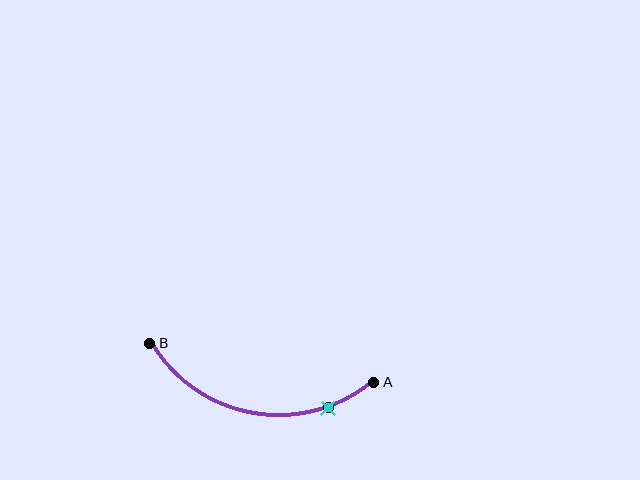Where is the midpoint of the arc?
The arc midpoint is the point on the curve farthest from the straight line joining A and B. It sits below that line.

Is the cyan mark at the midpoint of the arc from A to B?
No. The cyan mark lies on the arc but is closer to endpoint A. The arc midpoint would be at the point on the curve equidistant along the arc from both A and B.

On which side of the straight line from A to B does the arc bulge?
The arc bulges below the straight line connecting A and B.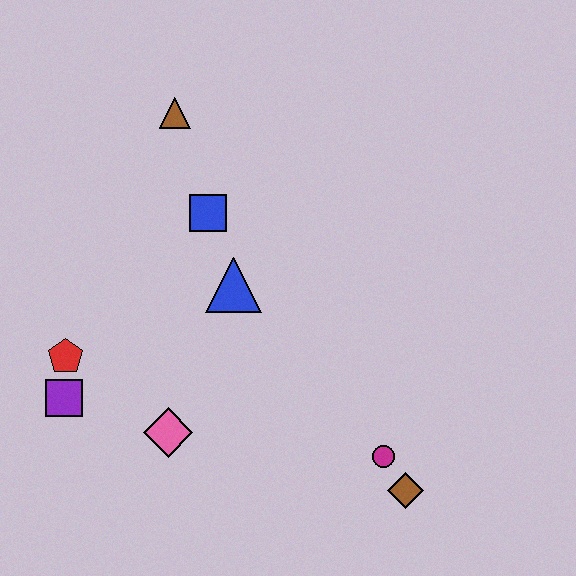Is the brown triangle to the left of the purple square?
No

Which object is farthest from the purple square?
The brown diamond is farthest from the purple square.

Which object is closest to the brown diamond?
The magenta circle is closest to the brown diamond.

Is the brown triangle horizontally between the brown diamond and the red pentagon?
Yes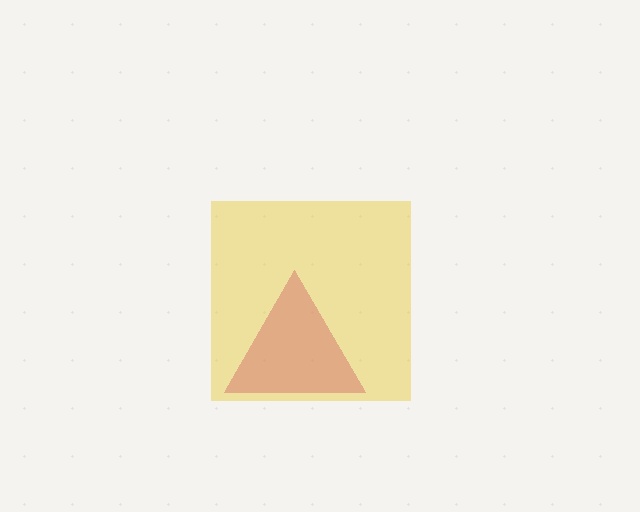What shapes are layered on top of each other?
The layered shapes are: a magenta triangle, a yellow square.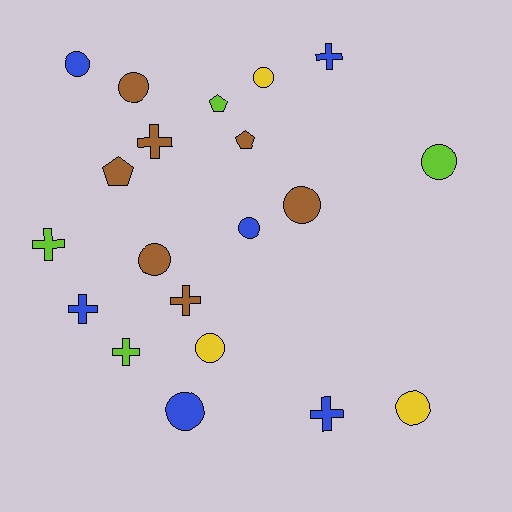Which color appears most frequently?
Brown, with 7 objects.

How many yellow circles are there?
There are 3 yellow circles.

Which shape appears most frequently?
Circle, with 10 objects.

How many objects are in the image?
There are 20 objects.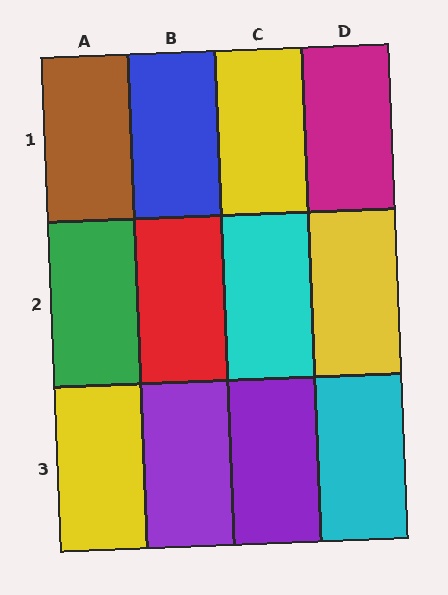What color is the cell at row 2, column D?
Yellow.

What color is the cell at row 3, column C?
Purple.